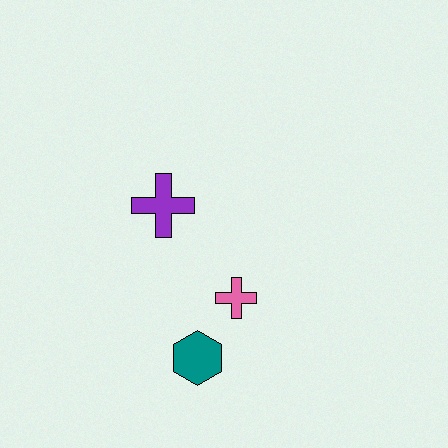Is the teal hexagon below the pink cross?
Yes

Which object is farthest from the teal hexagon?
The purple cross is farthest from the teal hexagon.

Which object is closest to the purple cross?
The pink cross is closest to the purple cross.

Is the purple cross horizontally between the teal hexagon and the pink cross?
No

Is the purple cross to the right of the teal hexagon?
No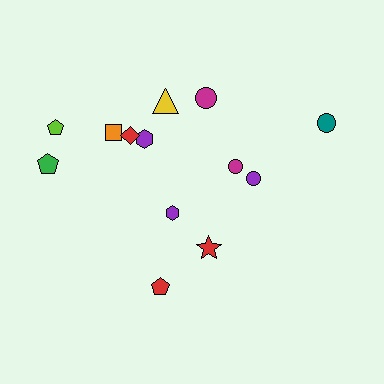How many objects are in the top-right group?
There are 4 objects.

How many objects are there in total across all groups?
There are 13 objects.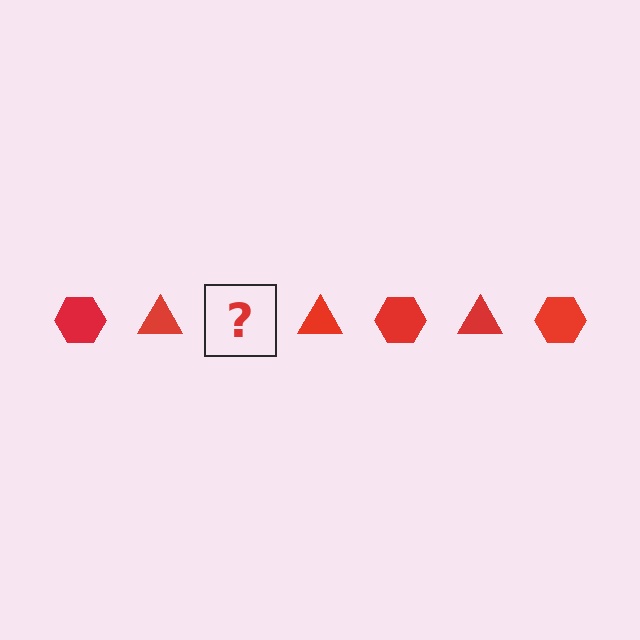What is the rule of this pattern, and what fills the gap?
The rule is that the pattern cycles through hexagon, triangle shapes in red. The gap should be filled with a red hexagon.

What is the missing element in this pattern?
The missing element is a red hexagon.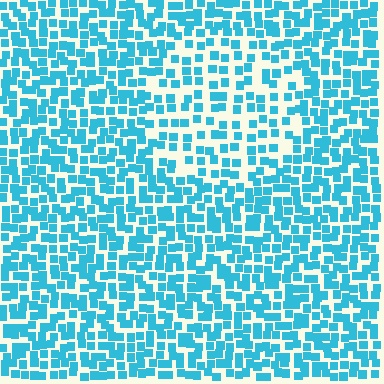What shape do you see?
I see a circle.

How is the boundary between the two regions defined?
The boundary is defined by a change in element density (approximately 1.7x ratio). All elements are the same color, size, and shape.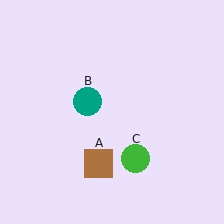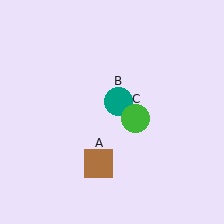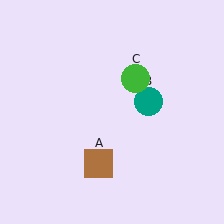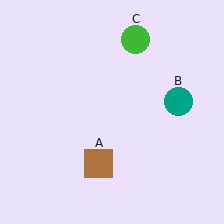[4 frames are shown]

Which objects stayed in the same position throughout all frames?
Brown square (object A) remained stationary.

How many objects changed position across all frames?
2 objects changed position: teal circle (object B), green circle (object C).